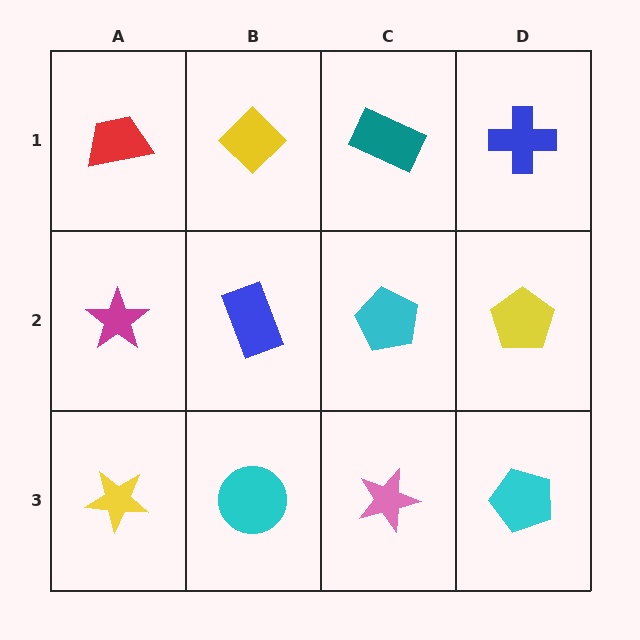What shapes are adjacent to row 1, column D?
A yellow pentagon (row 2, column D), a teal rectangle (row 1, column C).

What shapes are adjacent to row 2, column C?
A teal rectangle (row 1, column C), a pink star (row 3, column C), a blue rectangle (row 2, column B), a yellow pentagon (row 2, column D).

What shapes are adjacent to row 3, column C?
A cyan pentagon (row 2, column C), a cyan circle (row 3, column B), a cyan pentagon (row 3, column D).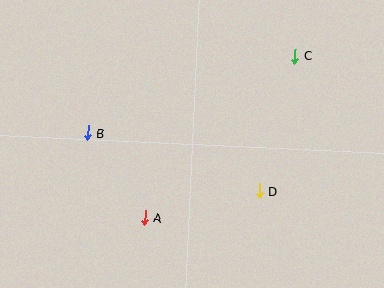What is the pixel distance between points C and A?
The distance between C and A is 221 pixels.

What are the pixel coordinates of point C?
Point C is at (295, 56).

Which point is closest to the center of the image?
Point D at (259, 191) is closest to the center.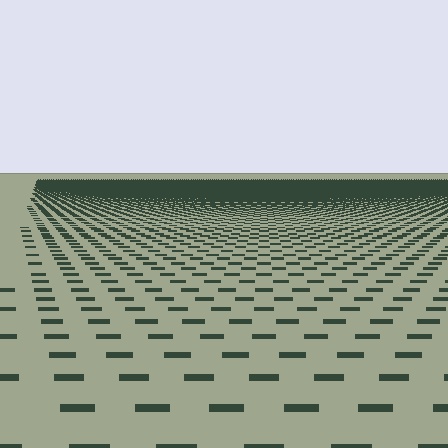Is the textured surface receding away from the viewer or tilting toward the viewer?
The surface is receding away from the viewer. Texture elements get smaller and denser toward the top.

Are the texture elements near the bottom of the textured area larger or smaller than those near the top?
Larger. Near the bottom, elements are closer to the viewer and appear at a bigger on-screen size.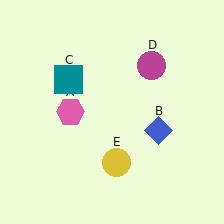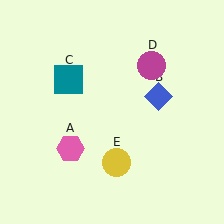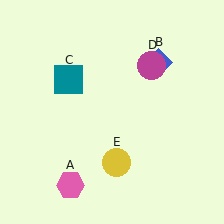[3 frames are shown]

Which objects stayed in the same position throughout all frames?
Teal square (object C) and magenta circle (object D) and yellow circle (object E) remained stationary.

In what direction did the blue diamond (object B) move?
The blue diamond (object B) moved up.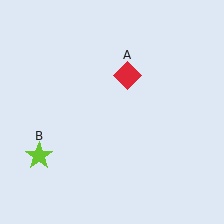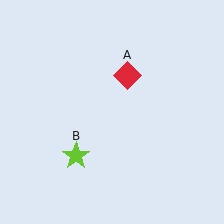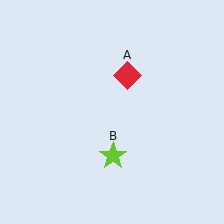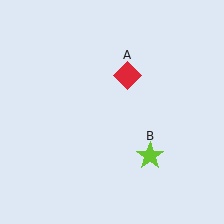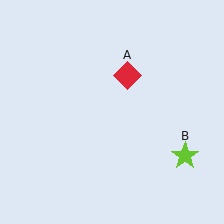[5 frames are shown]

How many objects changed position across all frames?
1 object changed position: lime star (object B).